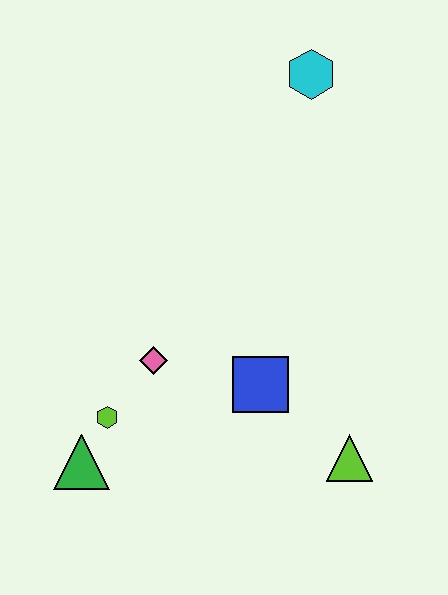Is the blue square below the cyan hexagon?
Yes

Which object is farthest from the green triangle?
The cyan hexagon is farthest from the green triangle.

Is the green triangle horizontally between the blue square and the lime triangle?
No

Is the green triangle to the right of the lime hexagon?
No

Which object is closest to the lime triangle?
The blue square is closest to the lime triangle.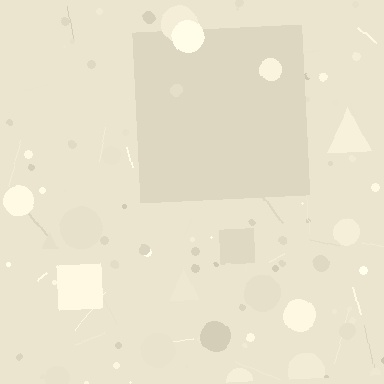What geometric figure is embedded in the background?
A square is embedded in the background.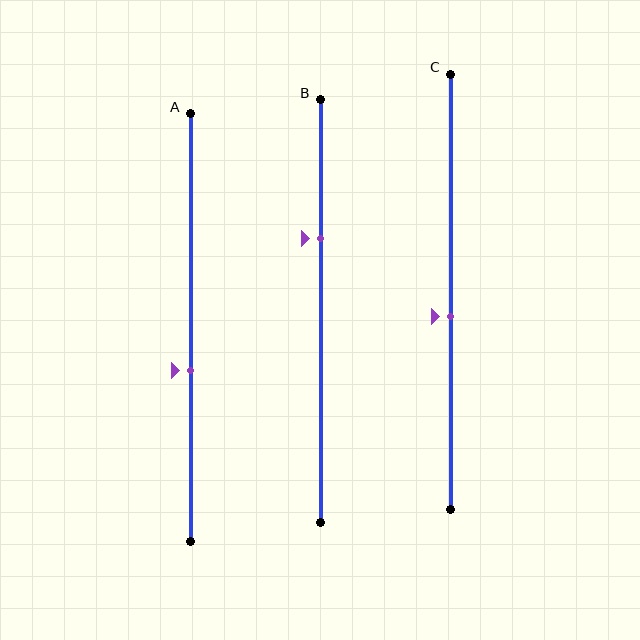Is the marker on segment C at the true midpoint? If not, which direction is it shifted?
No, the marker on segment C is shifted downward by about 5% of the segment length.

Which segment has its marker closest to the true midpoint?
Segment C has its marker closest to the true midpoint.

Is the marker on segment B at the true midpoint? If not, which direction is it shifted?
No, the marker on segment B is shifted upward by about 17% of the segment length.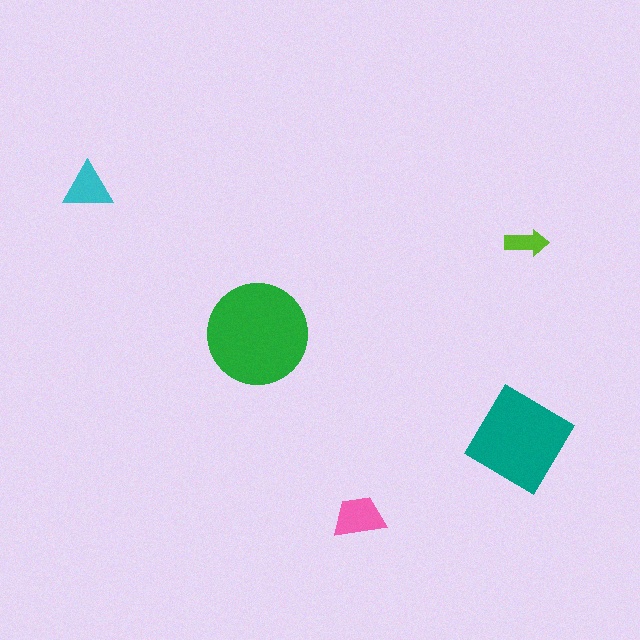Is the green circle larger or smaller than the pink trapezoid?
Larger.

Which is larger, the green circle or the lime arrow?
The green circle.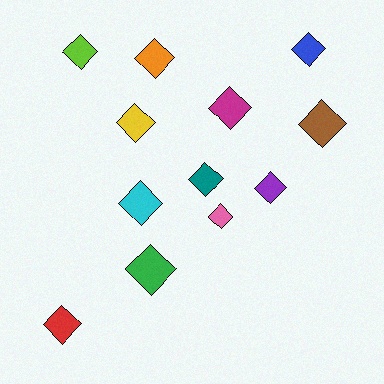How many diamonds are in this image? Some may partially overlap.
There are 12 diamonds.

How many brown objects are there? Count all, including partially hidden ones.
There is 1 brown object.